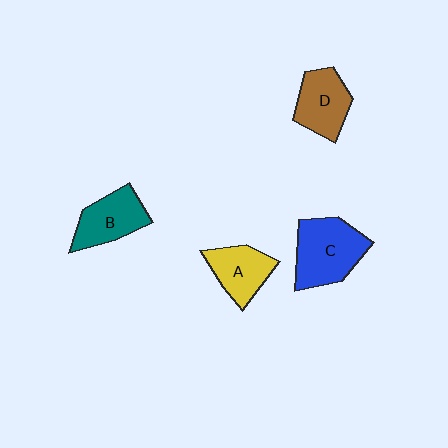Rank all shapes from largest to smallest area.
From largest to smallest: C (blue), B (teal), D (brown), A (yellow).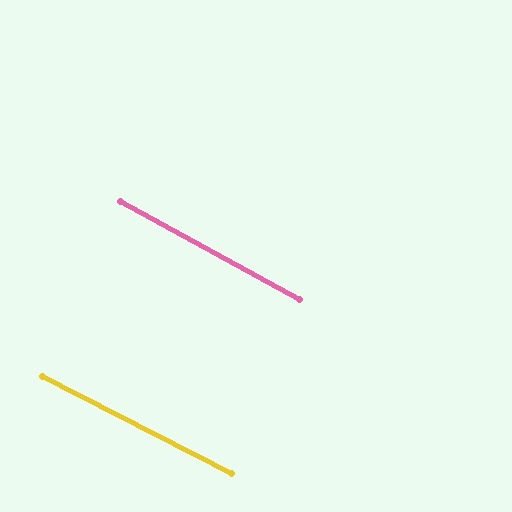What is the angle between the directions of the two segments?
Approximately 1 degree.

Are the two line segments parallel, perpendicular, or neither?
Parallel — their directions differ by only 1.3°.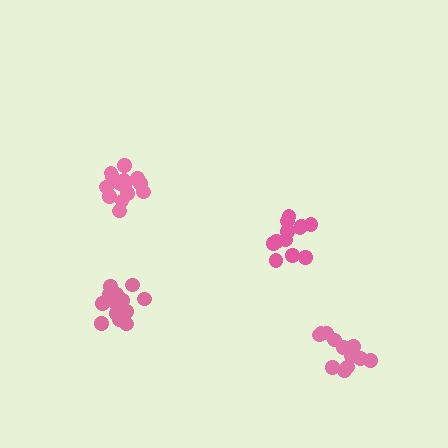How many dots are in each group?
Group 1: 12 dots, Group 2: 14 dots, Group 3: 14 dots, Group 4: 12 dots (52 total).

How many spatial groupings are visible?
There are 4 spatial groupings.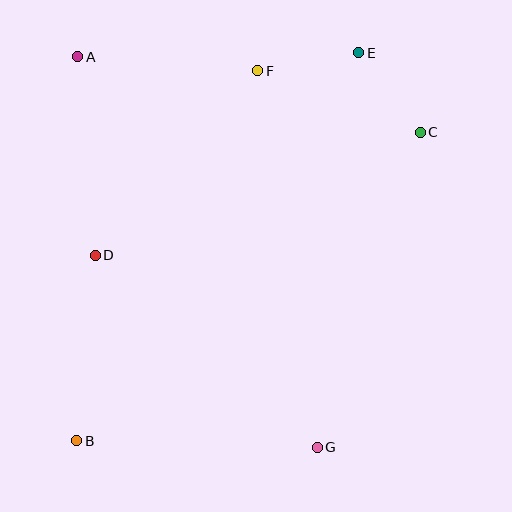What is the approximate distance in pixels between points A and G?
The distance between A and G is approximately 458 pixels.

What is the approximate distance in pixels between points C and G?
The distance between C and G is approximately 331 pixels.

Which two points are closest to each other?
Points C and E are closest to each other.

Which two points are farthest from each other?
Points B and E are farthest from each other.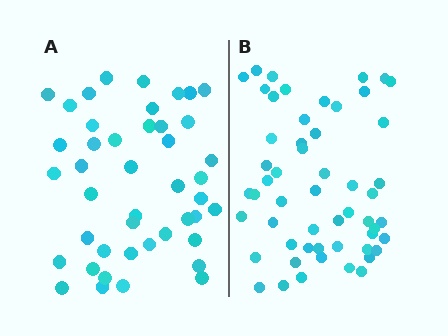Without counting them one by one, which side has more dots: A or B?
Region B (the right region) has more dots.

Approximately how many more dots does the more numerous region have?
Region B has roughly 10 or so more dots than region A.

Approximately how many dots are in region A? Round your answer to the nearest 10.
About 40 dots. (The exact count is 44, which rounds to 40.)